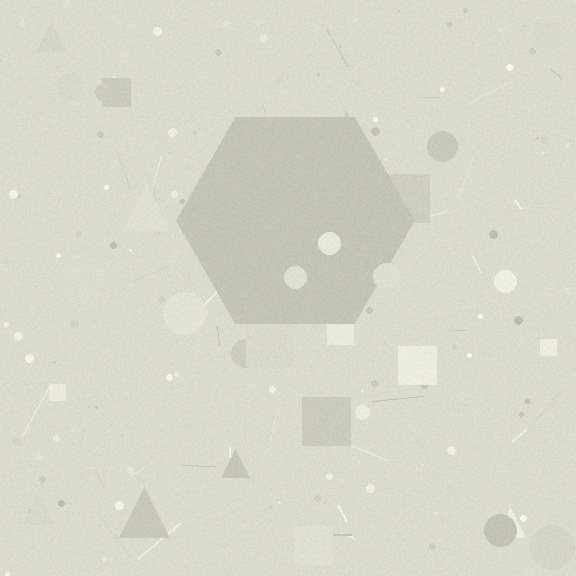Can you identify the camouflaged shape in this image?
The camouflaged shape is a hexagon.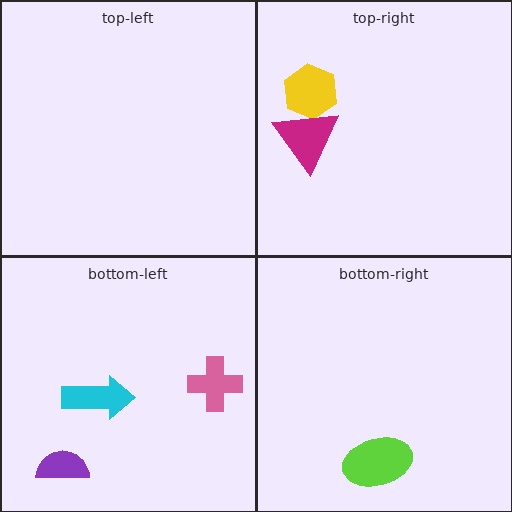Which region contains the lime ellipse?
The bottom-right region.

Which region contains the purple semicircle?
The bottom-left region.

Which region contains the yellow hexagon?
The top-right region.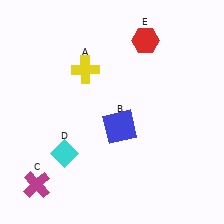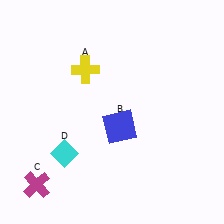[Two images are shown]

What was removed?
The red hexagon (E) was removed in Image 2.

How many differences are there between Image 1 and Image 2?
There is 1 difference between the two images.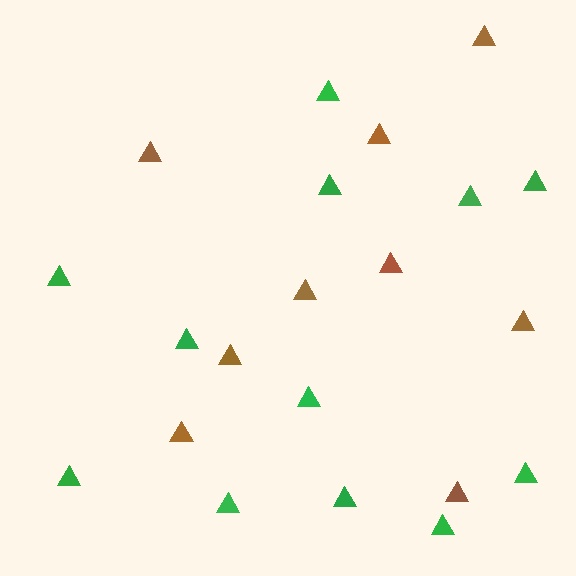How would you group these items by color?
There are 2 groups: one group of brown triangles (9) and one group of green triangles (12).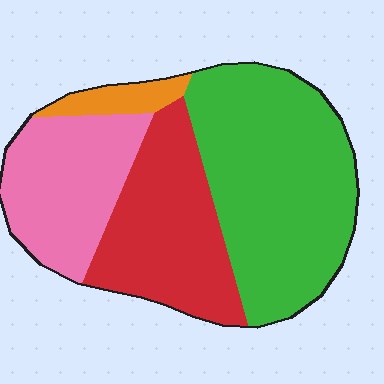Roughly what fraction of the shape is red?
Red covers 27% of the shape.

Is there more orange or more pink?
Pink.